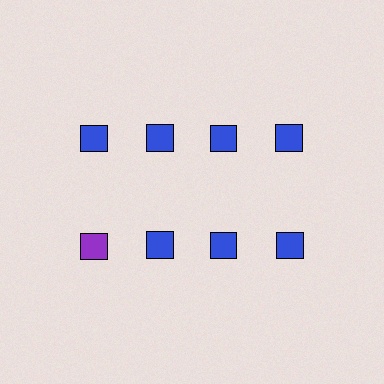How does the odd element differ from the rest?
It has a different color: purple instead of blue.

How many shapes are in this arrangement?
There are 8 shapes arranged in a grid pattern.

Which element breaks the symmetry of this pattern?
The purple square in the second row, leftmost column breaks the symmetry. All other shapes are blue squares.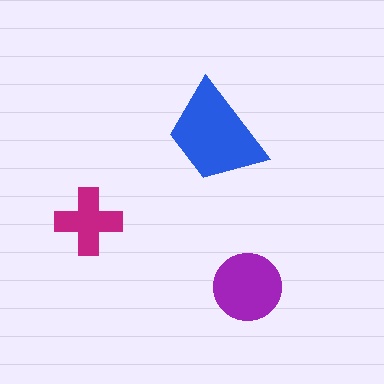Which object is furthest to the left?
The magenta cross is leftmost.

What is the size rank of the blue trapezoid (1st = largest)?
1st.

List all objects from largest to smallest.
The blue trapezoid, the purple circle, the magenta cross.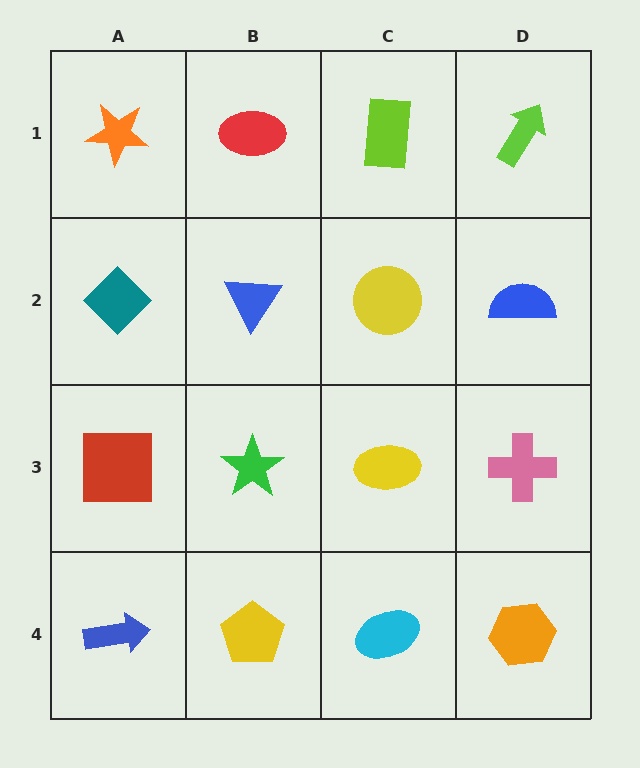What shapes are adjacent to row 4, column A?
A red square (row 3, column A), a yellow pentagon (row 4, column B).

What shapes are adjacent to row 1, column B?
A blue triangle (row 2, column B), an orange star (row 1, column A), a lime rectangle (row 1, column C).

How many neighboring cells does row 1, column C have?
3.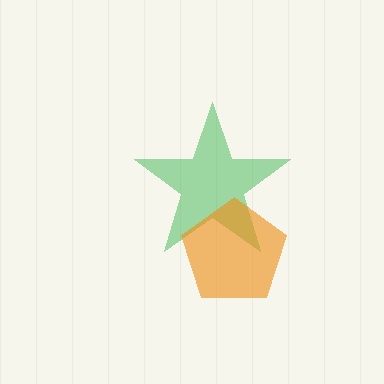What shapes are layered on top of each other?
The layered shapes are: a green star, an orange pentagon.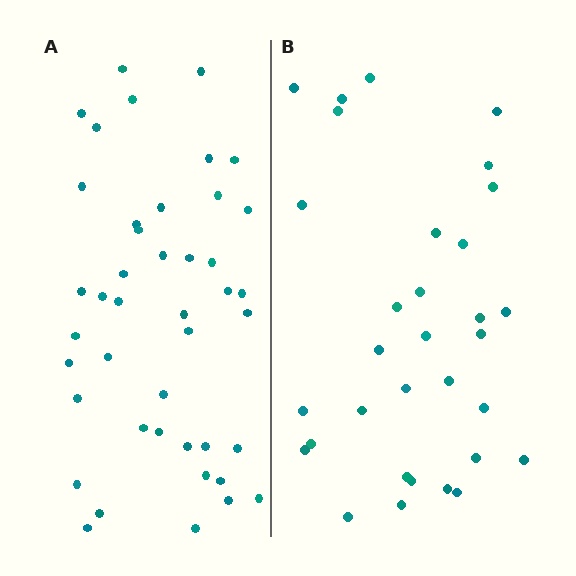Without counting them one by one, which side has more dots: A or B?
Region A (the left region) has more dots.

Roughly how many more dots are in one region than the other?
Region A has roughly 12 or so more dots than region B.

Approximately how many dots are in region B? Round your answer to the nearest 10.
About 30 dots. (The exact count is 32, which rounds to 30.)